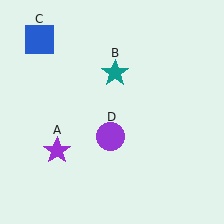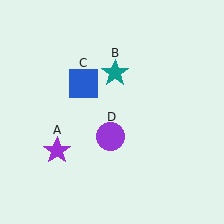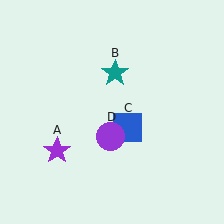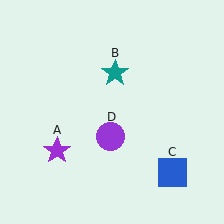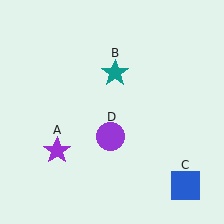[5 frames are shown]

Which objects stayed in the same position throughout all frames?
Purple star (object A) and teal star (object B) and purple circle (object D) remained stationary.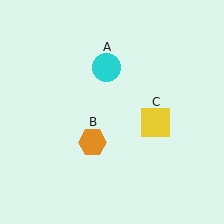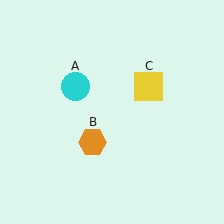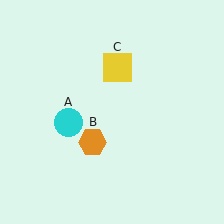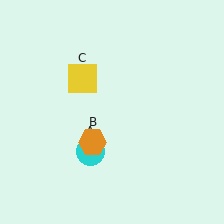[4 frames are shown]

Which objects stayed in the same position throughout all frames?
Orange hexagon (object B) remained stationary.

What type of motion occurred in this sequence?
The cyan circle (object A), yellow square (object C) rotated counterclockwise around the center of the scene.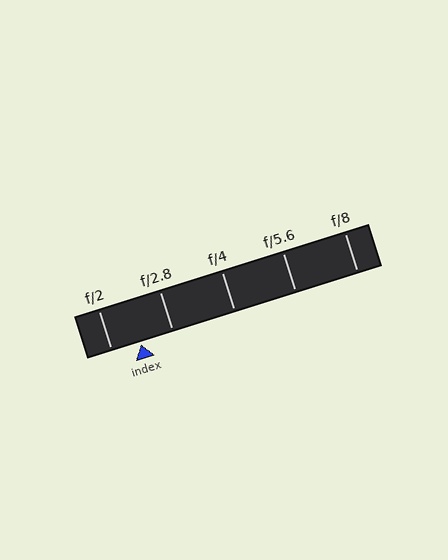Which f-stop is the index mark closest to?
The index mark is closest to f/2.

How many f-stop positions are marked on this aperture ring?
There are 5 f-stop positions marked.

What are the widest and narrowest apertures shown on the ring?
The widest aperture shown is f/2 and the narrowest is f/8.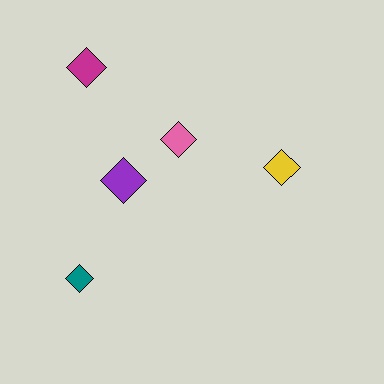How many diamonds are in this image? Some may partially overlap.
There are 5 diamonds.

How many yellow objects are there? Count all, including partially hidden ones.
There is 1 yellow object.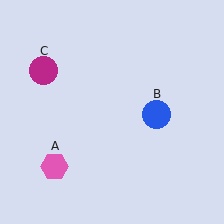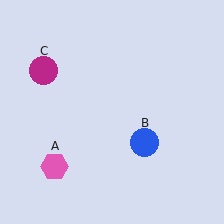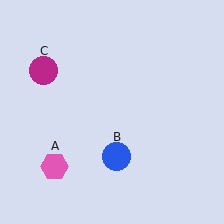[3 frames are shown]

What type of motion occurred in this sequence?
The blue circle (object B) rotated clockwise around the center of the scene.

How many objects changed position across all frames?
1 object changed position: blue circle (object B).